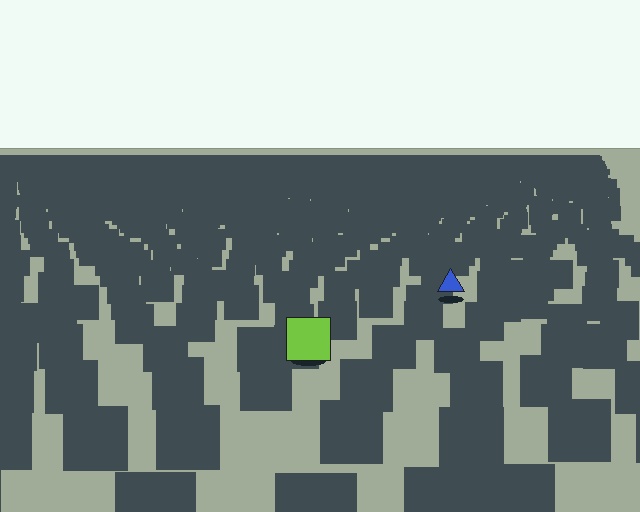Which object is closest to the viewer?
The lime square is closest. The texture marks near it are larger and more spread out.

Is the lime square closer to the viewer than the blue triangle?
Yes. The lime square is closer — you can tell from the texture gradient: the ground texture is coarser near it.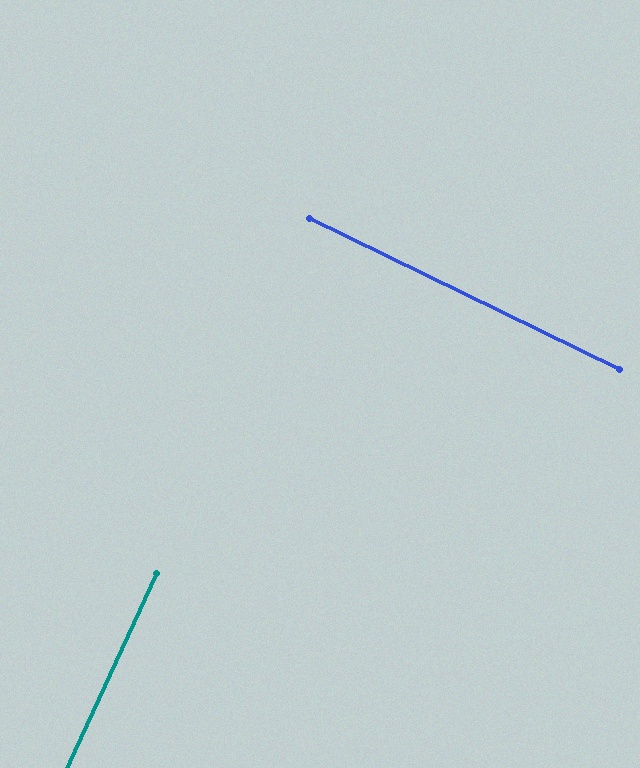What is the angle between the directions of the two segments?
Approximately 89 degrees.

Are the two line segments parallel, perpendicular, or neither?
Perpendicular — they meet at approximately 89°.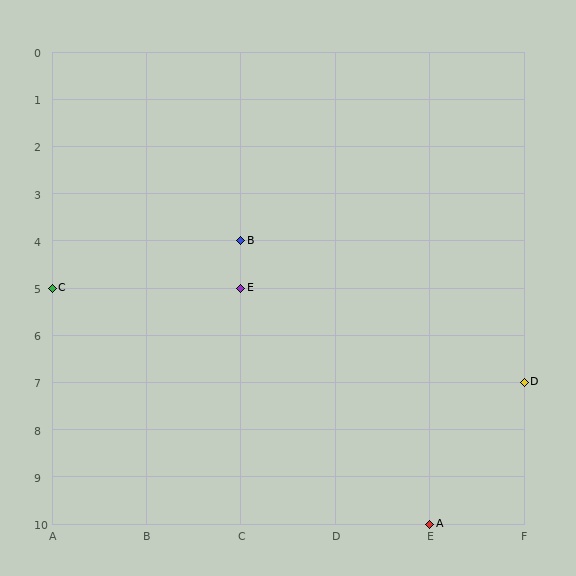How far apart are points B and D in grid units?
Points B and D are 3 columns and 3 rows apart (about 4.2 grid units diagonally).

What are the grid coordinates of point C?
Point C is at grid coordinates (A, 5).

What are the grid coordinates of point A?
Point A is at grid coordinates (E, 10).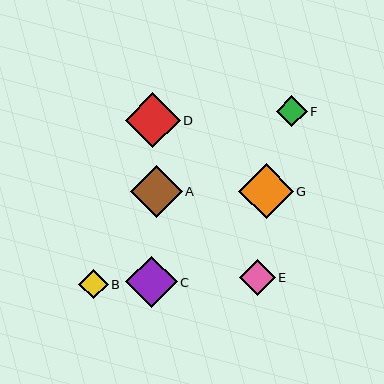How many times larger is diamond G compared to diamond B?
Diamond G is approximately 1.8 times the size of diamond B.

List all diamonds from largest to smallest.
From largest to smallest: D, G, A, C, E, F, B.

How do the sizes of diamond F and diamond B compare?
Diamond F and diamond B are approximately the same size.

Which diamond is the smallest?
Diamond B is the smallest with a size of approximately 30 pixels.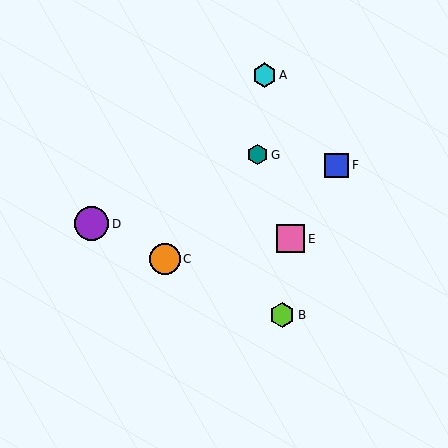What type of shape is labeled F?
Shape F is a blue square.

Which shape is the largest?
The purple circle (labeled D) is the largest.